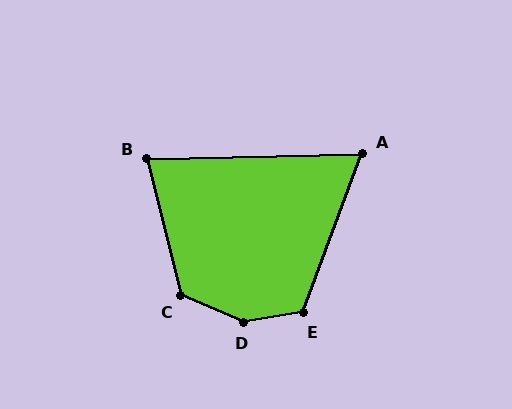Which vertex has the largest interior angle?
D, at approximately 148 degrees.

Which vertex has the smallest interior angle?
A, at approximately 68 degrees.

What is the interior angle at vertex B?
Approximately 78 degrees (acute).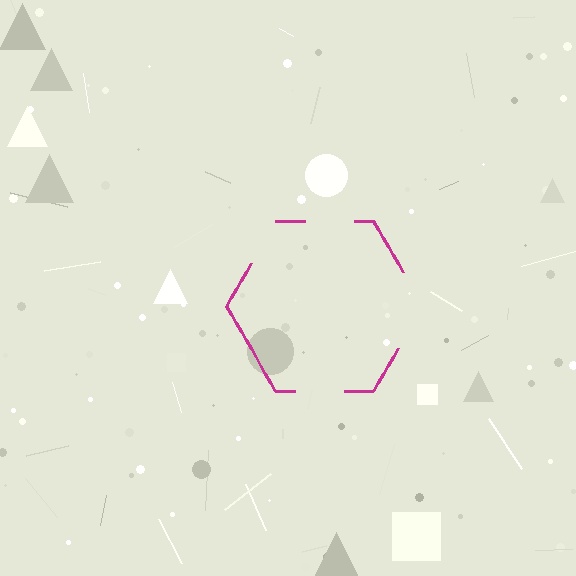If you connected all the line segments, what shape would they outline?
They would outline a hexagon.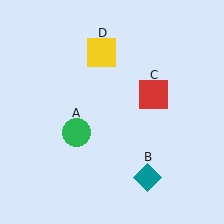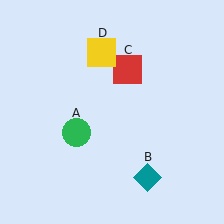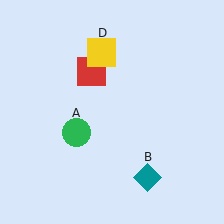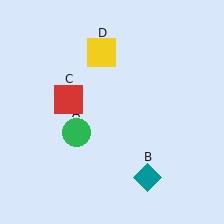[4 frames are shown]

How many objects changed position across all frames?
1 object changed position: red square (object C).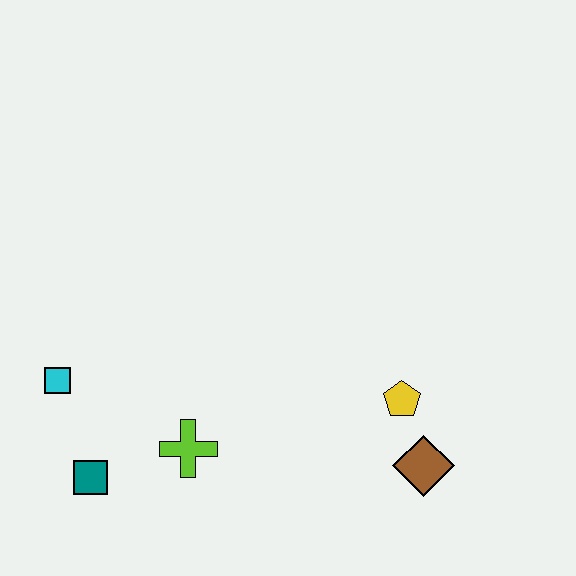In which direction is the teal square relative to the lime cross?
The teal square is to the left of the lime cross.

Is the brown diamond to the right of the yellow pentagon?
Yes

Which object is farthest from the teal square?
The brown diamond is farthest from the teal square.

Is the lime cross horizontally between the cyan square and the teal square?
No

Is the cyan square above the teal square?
Yes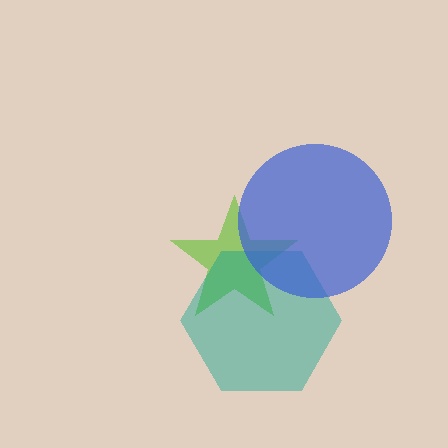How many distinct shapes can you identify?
There are 3 distinct shapes: a lime star, a teal hexagon, a blue circle.